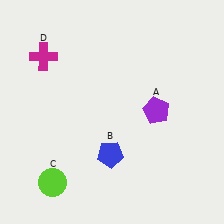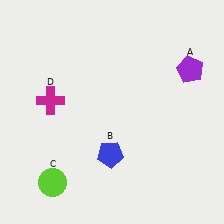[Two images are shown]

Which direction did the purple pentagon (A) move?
The purple pentagon (A) moved up.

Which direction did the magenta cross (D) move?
The magenta cross (D) moved down.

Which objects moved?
The objects that moved are: the purple pentagon (A), the magenta cross (D).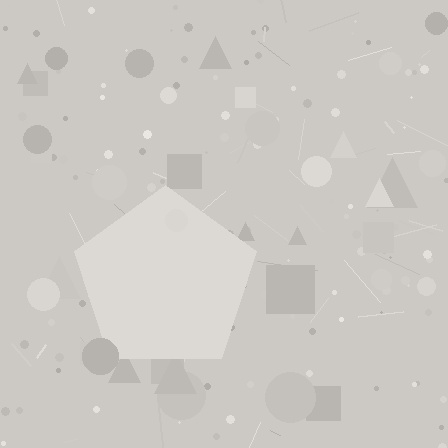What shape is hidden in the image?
A pentagon is hidden in the image.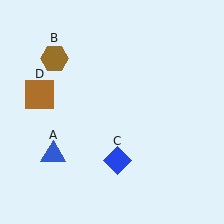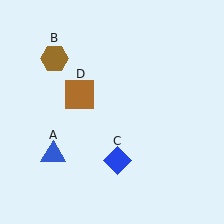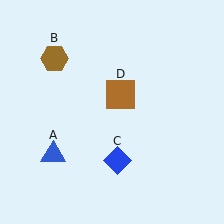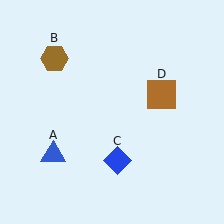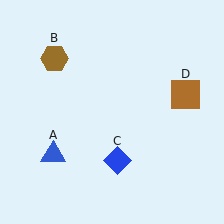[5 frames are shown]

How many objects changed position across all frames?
1 object changed position: brown square (object D).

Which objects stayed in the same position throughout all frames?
Blue triangle (object A) and brown hexagon (object B) and blue diamond (object C) remained stationary.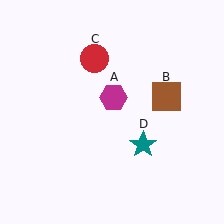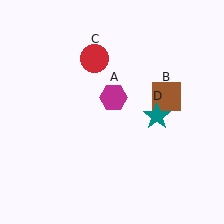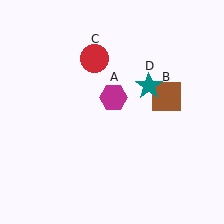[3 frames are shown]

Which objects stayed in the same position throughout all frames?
Magenta hexagon (object A) and brown square (object B) and red circle (object C) remained stationary.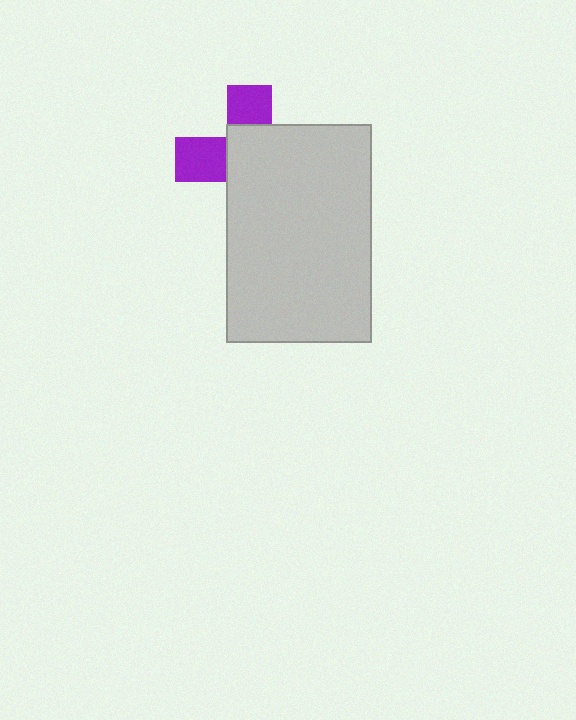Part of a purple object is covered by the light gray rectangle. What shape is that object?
It is a cross.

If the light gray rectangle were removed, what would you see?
You would see the complete purple cross.